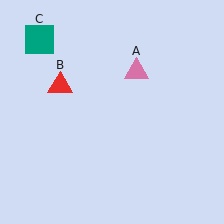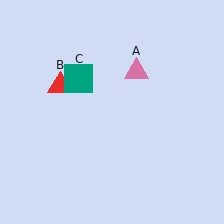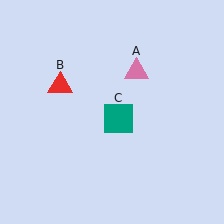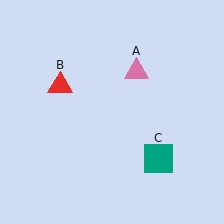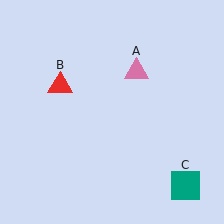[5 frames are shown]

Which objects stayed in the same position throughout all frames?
Pink triangle (object A) and red triangle (object B) remained stationary.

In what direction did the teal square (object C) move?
The teal square (object C) moved down and to the right.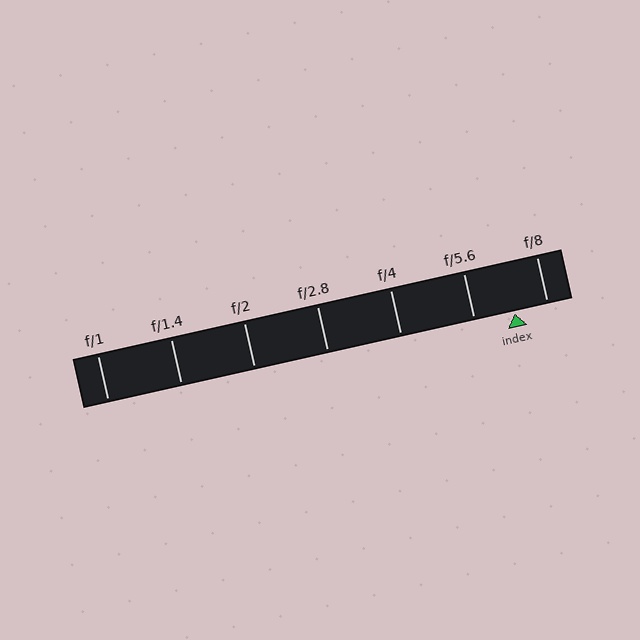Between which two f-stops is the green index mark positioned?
The index mark is between f/5.6 and f/8.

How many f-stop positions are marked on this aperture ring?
There are 7 f-stop positions marked.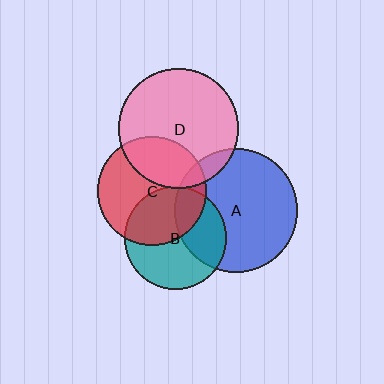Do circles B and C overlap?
Yes.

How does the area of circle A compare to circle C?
Approximately 1.3 times.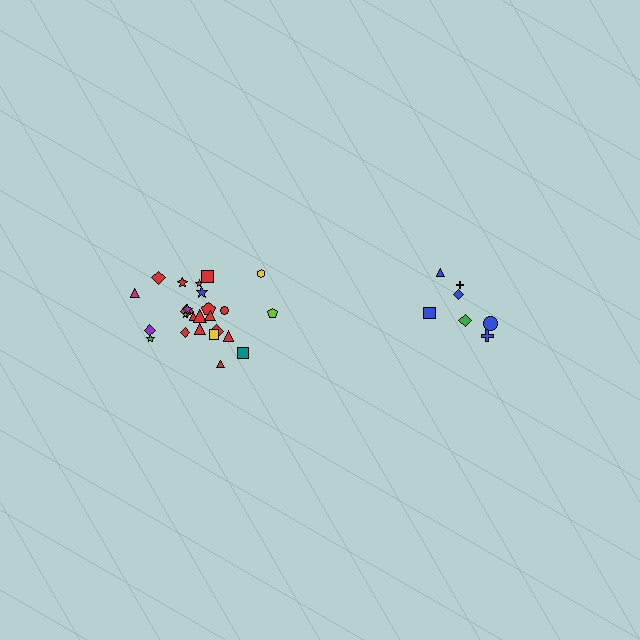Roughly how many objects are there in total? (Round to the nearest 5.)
Roughly 30 objects in total.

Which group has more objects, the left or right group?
The left group.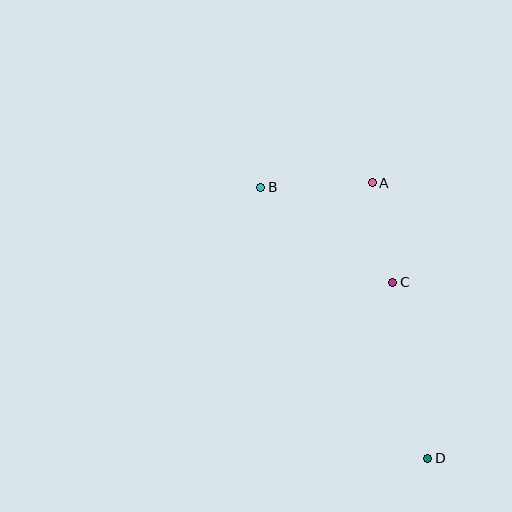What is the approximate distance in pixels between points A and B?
The distance between A and B is approximately 112 pixels.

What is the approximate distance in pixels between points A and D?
The distance between A and D is approximately 281 pixels.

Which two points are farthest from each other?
Points B and D are farthest from each other.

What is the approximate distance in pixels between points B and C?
The distance between B and C is approximately 163 pixels.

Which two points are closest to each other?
Points A and C are closest to each other.